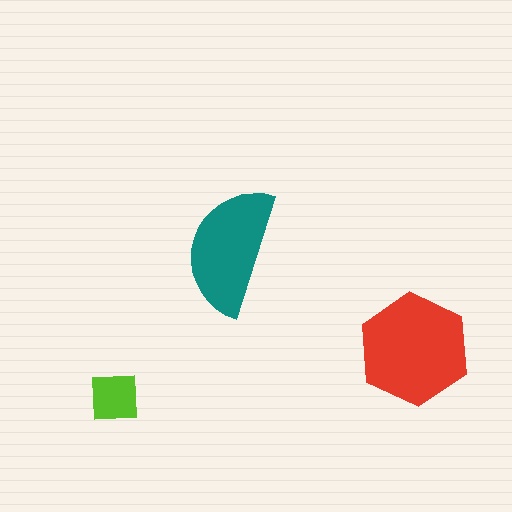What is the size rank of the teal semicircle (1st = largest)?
2nd.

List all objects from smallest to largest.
The lime square, the teal semicircle, the red hexagon.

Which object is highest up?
The teal semicircle is topmost.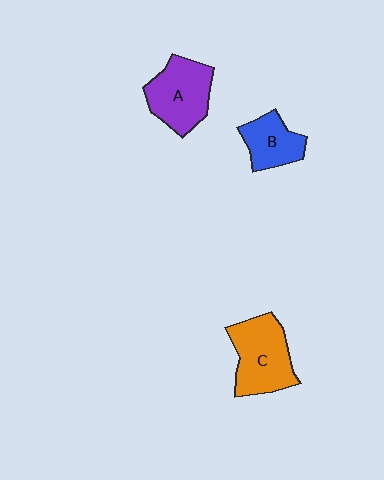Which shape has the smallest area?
Shape B (blue).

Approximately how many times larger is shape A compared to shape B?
Approximately 1.5 times.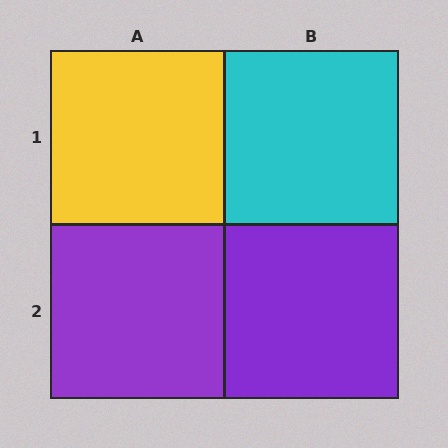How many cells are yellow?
1 cell is yellow.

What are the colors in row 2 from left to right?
Purple, purple.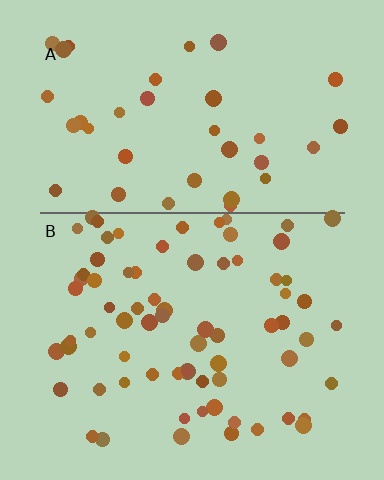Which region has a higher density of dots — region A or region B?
B (the bottom).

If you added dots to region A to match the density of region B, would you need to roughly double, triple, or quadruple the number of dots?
Approximately double.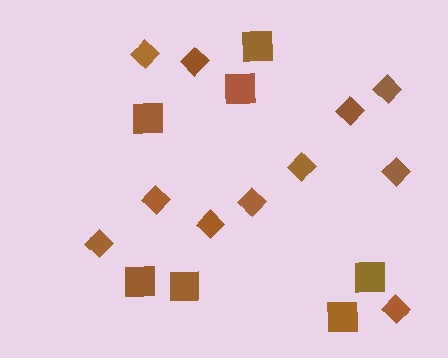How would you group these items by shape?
There are 2 groups: one group of diamonds (11) and one group of squares (7).